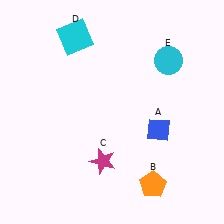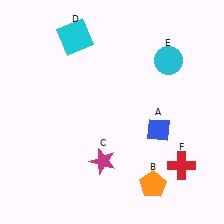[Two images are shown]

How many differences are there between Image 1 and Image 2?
There is 1 difference between the two images.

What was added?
A red cross (F) was added in Image 2.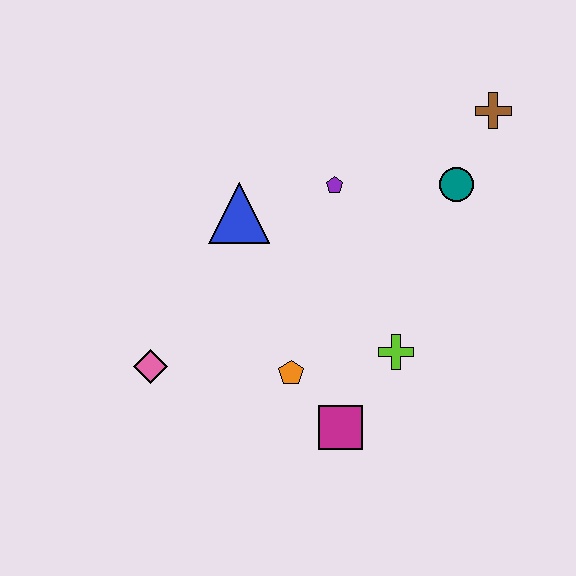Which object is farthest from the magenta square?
The brown cross is farthest from the magenta square.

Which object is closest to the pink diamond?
The orange pentagon is closest to the pink diamond.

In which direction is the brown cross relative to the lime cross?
The brown cross is above the lime cross.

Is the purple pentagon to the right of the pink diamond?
Yes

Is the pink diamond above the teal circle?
No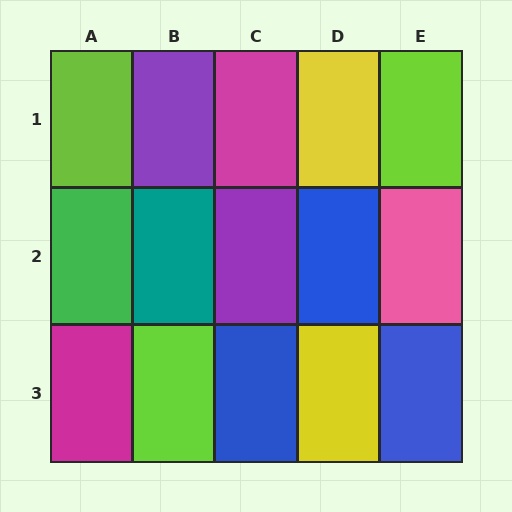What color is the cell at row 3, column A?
Magenta.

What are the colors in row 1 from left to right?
Lime, purple, magenta, yellow, lime.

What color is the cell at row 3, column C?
Blue.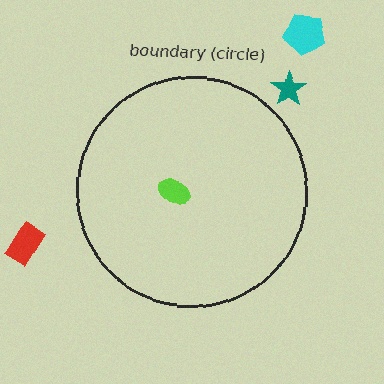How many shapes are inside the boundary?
1 inside, 3 outside.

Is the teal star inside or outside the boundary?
Outside.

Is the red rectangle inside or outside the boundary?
Outside.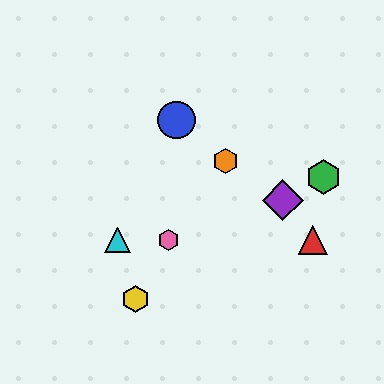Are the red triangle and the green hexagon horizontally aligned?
No, the red triangle is at y≈240 and the green hexagon is at y≈177.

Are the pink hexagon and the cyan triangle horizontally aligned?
Yes, both are at y≈240.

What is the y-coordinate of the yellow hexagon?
The yellow hexagon is at y≈299.